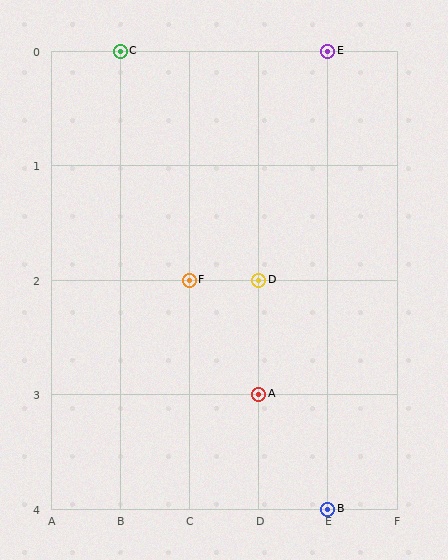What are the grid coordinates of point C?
Point C is at grid coordinates (B, 0).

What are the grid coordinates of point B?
Point B is at grid coordinates (E, 4).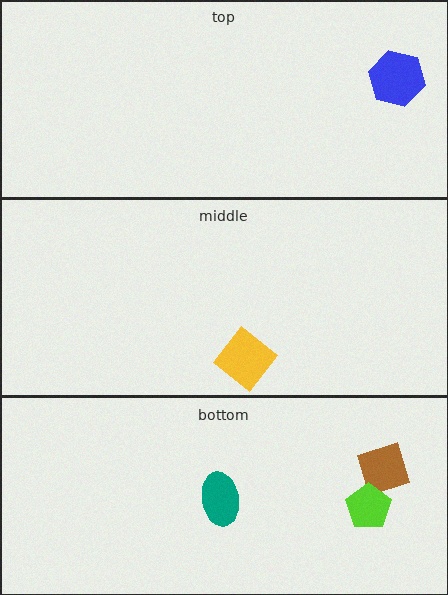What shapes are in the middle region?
The yellow diamond.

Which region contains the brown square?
The bottom region.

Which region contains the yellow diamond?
The middle region.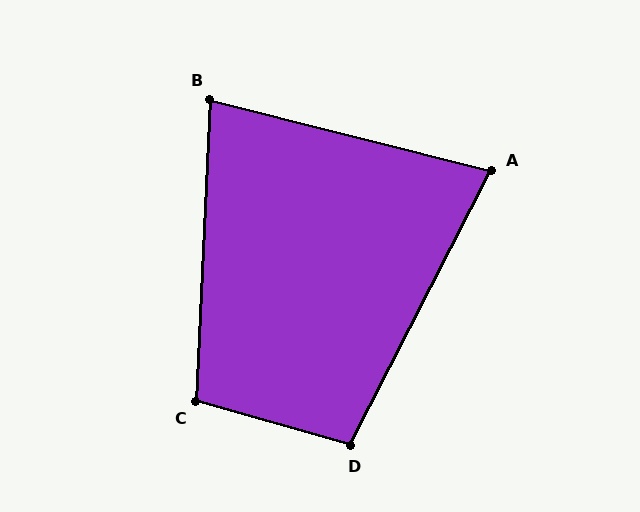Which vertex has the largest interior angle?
C, at approximately 103 degrees.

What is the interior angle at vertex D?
Approximately 102 degrees (obtuse).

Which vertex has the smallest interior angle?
A, at approximately 77 degrees.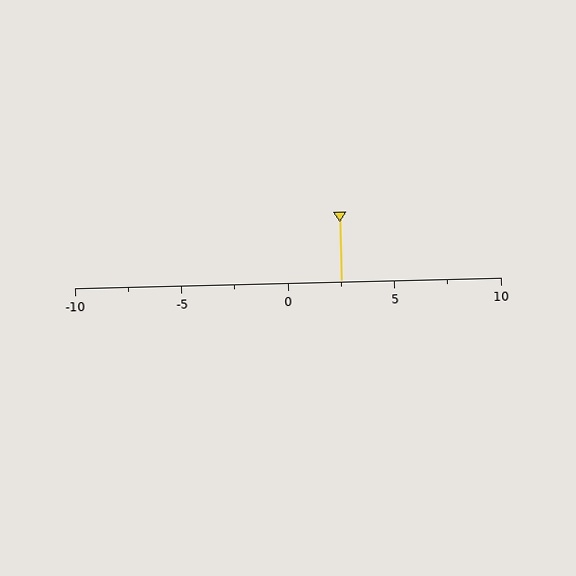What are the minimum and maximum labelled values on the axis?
The axis runs from -10 to 10.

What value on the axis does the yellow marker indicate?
The marker indicates approximately 2.5.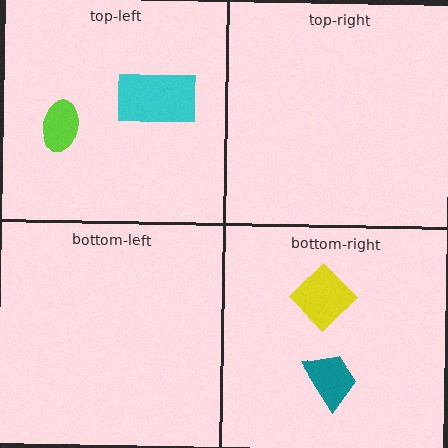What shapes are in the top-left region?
The lime ellipse, the cyan rectangle.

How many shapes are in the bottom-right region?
2.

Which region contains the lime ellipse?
The top-left region.